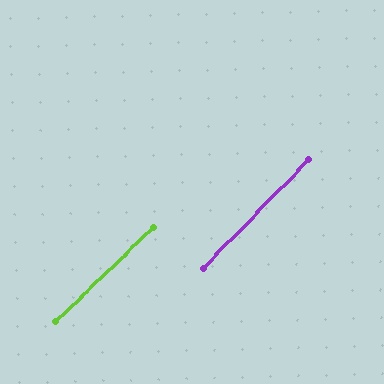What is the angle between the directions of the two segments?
Approximately 2 degrees.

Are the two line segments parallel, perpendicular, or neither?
Parallel — their directions differ by only 1.8°.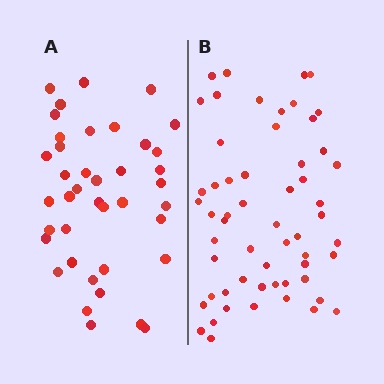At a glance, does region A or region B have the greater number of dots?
Region B (the right region) has more dots.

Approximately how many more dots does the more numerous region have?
Region B has approximately 15 more dots than region A.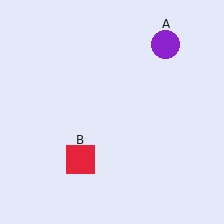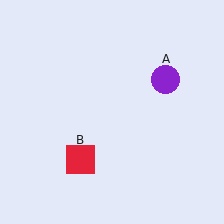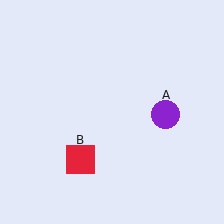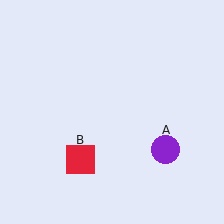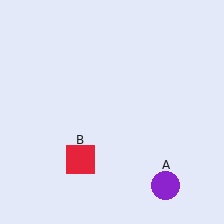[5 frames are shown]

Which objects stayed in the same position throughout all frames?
Red square (object B) remained stationary.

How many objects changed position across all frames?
1 object changed position: purple circle (object A).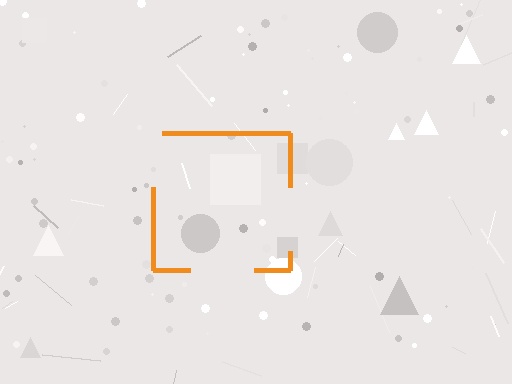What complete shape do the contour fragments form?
The contour fragments form a square.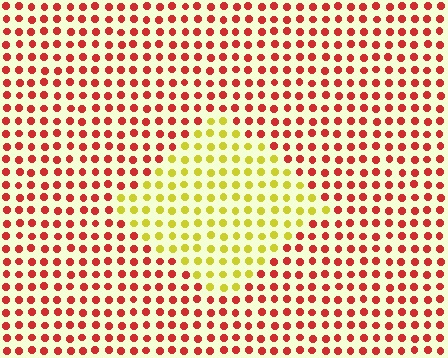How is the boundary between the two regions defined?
The boundary is defined purely by a slight shift in hue (about 62 degrees). Spacing, size, and orientation are identical on both sides.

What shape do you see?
I see a diamond.